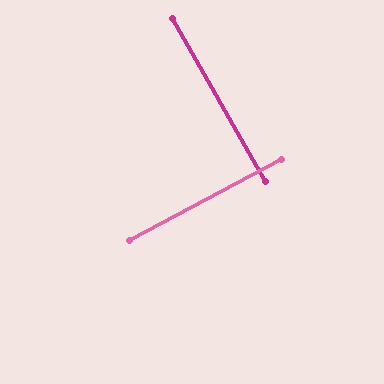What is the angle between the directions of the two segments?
Approximately 88 degrees.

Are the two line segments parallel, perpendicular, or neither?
Perpendicular — they meet at approximately 88°.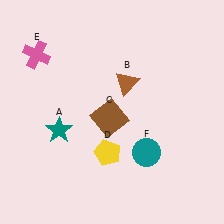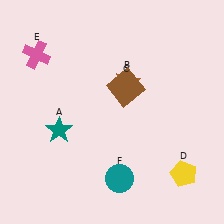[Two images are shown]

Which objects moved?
The objects that moved are: the brown square (C), the yellow pentagon (D), the teal circle (F).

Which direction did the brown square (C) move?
The brown square (C) moved up.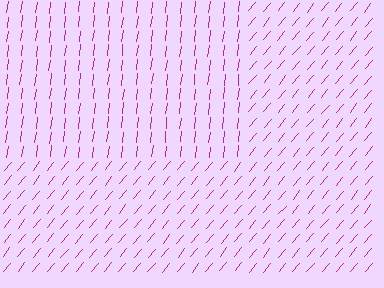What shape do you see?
I see a rectangle.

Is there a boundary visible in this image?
Yes, there is a texture boundary formed by a change in line orientation.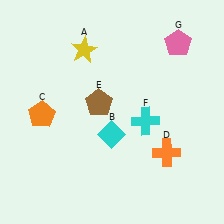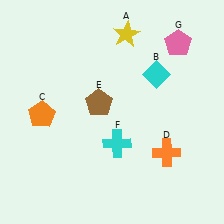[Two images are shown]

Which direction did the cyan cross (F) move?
The cyan cross (F) moved left.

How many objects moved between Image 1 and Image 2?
3 objects moved between the two images.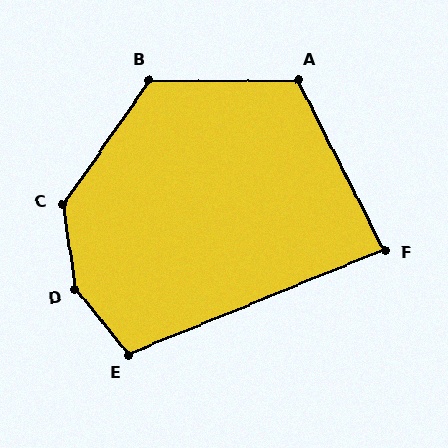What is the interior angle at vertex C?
Approximately 137 degrees (obtuse).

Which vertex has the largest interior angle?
D, at approximately 150 degrees.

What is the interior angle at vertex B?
Approximately 125 degrees (obtuse).